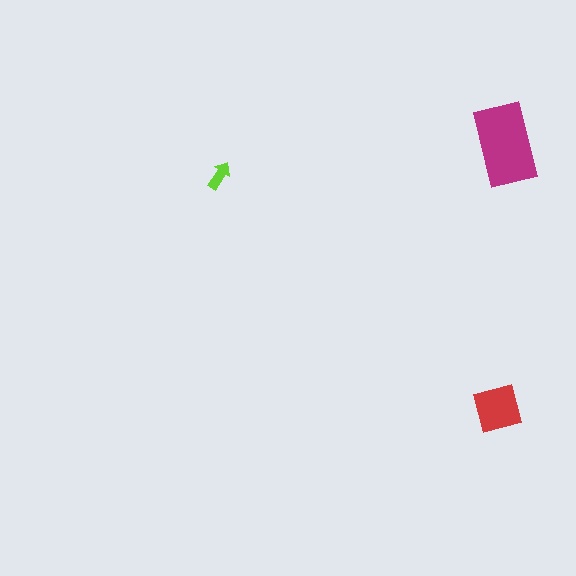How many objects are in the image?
There are 3 objects in the image.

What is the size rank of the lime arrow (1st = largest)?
3rd.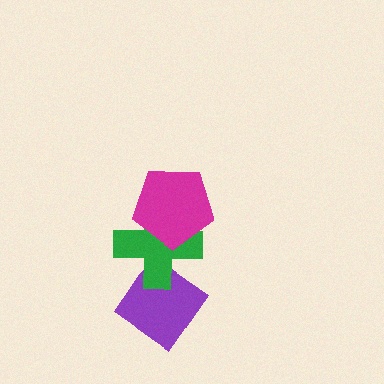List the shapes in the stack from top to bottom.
From top to bottom: the magenta pentagon, the green cross, the purple diamond.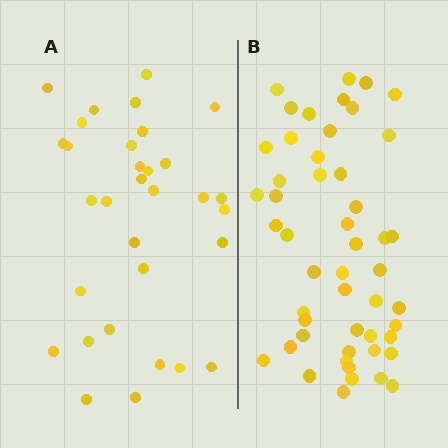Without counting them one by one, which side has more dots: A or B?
Region B (the right region) has more dots.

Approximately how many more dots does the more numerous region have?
Region B has approximately 20 more dots than region A.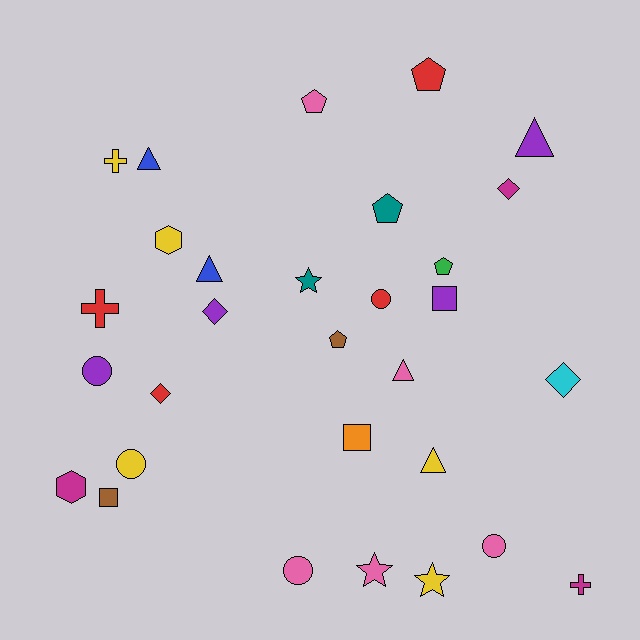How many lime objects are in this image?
There are no lime objects.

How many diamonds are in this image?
There are 4 diamonds.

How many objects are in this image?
There are 30 objects.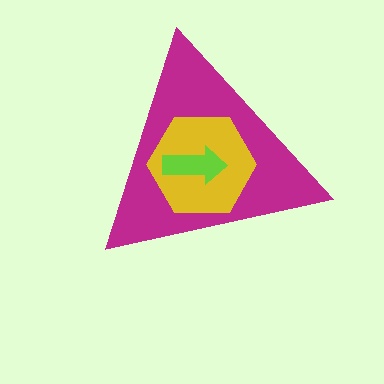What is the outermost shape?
The magenta triangle.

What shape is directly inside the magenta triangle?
The yellow hexagon.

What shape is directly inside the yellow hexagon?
The lime arrow.